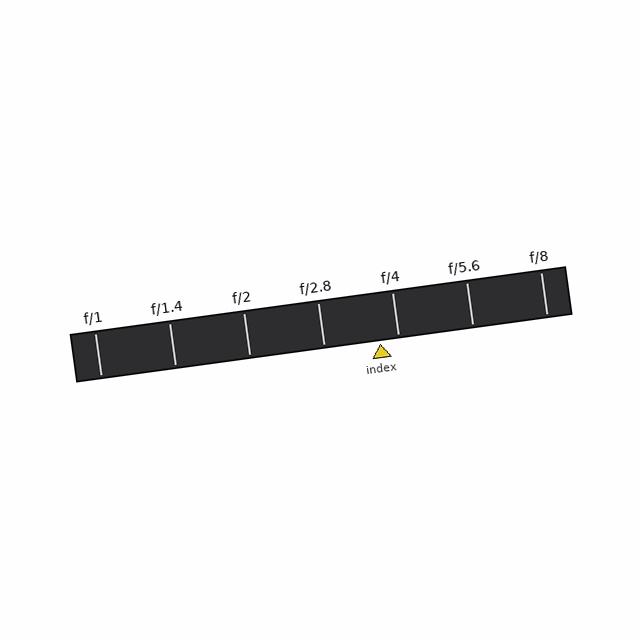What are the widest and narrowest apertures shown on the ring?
The widest aperture shown is f/1 and the narrowest is f/8.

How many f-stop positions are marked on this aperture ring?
There are 7 f-stop positions marked.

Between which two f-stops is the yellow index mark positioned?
The index mark is between f/2.8 and f/4.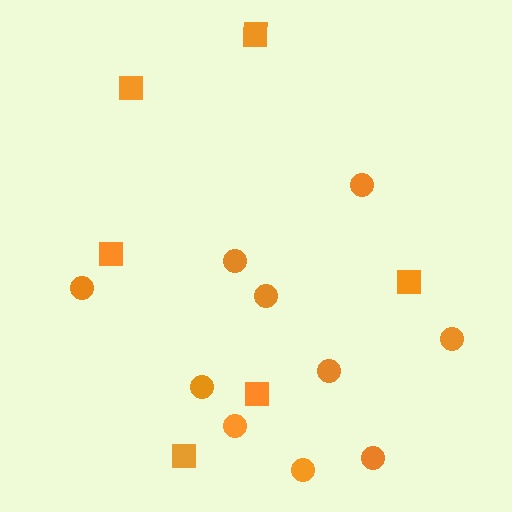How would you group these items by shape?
There are 2 groups: one group of squares (6) and one group of circles (10).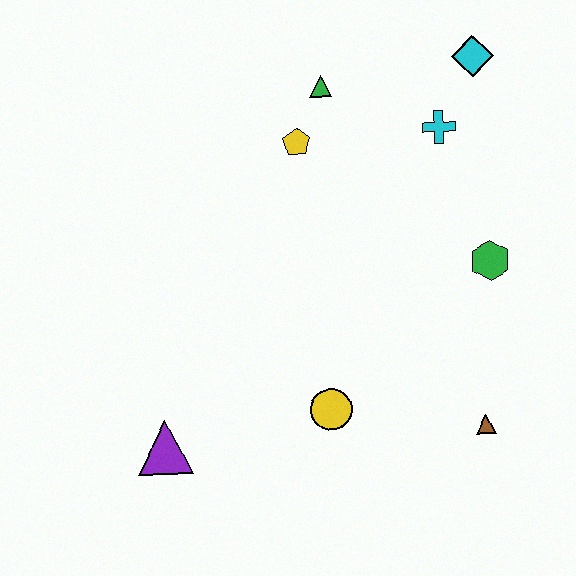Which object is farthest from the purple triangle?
The cyan diamond is farthest from the purple triangle.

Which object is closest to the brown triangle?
The yellow circle is closest to the brown triangle.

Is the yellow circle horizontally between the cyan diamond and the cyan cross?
No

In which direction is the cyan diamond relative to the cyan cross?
The cyan diamond is above the cyan cross.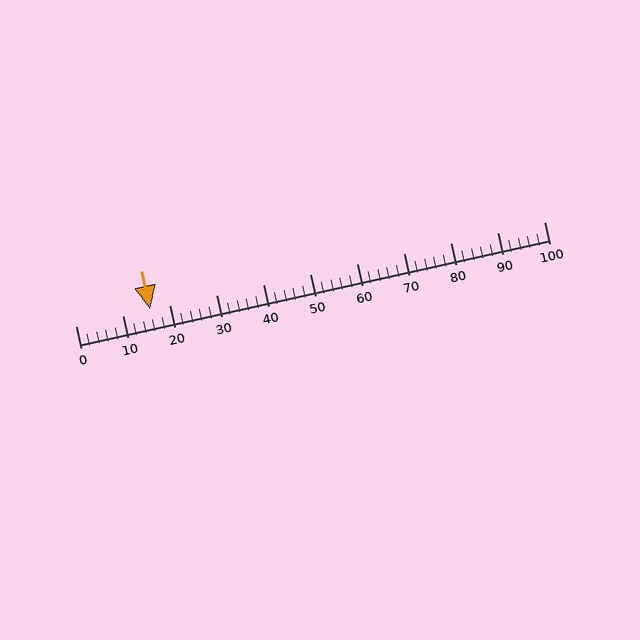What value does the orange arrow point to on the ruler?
The orange arrow points to approximately 16.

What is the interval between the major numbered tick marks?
The major tick marks are spaced 10 units apart.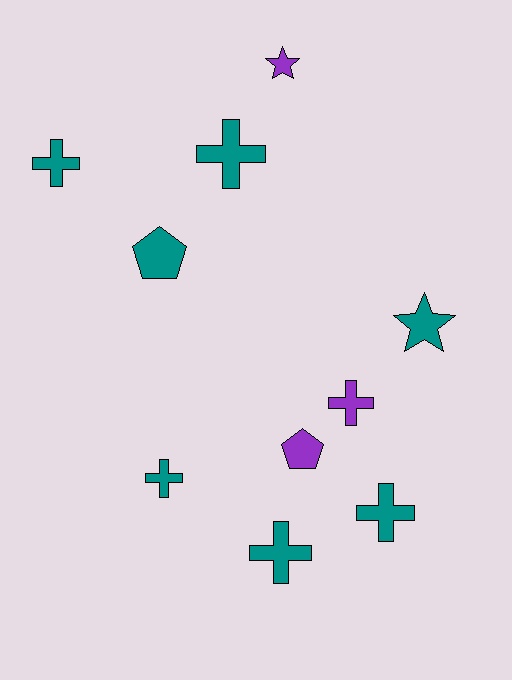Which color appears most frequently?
Teal, with 7 objects.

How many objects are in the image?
There are 10 objects.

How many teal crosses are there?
There are 5 teal crosses.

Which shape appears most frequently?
Cross, with 6 objects.